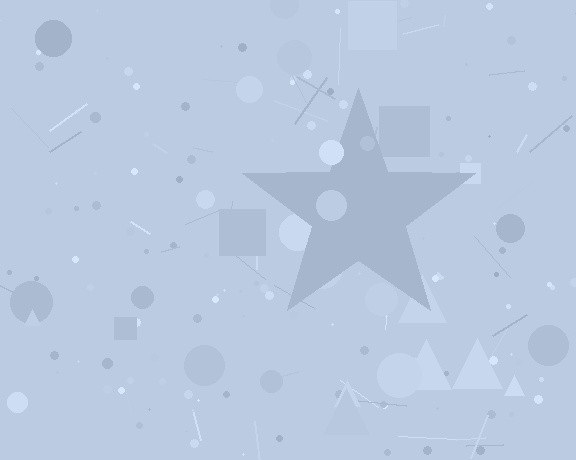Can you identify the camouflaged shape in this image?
The camouflaged shape is a star.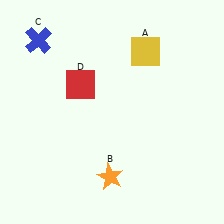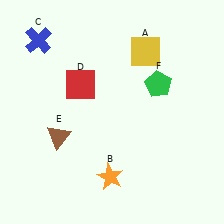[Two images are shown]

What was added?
A brown triangle (E), a green pentagon (F) were added in Image 2.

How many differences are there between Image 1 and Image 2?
There are 2 differences between the two images.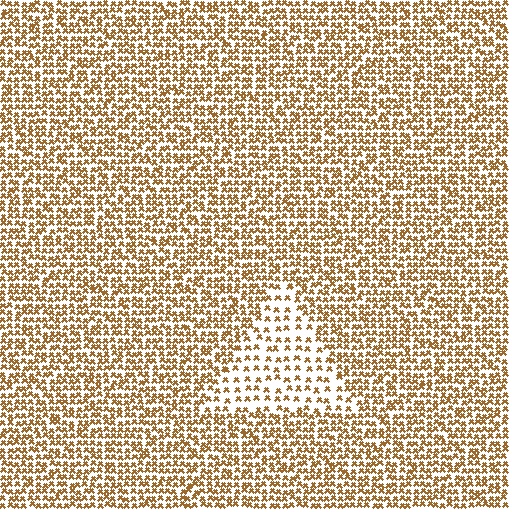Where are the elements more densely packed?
The elements are more densely packed outside the triangle boundary.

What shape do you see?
I see a triangle.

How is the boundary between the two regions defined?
The boundary is defined by a change in element density (approximately 2.2x ratio). All elements are the same color, size, and shape.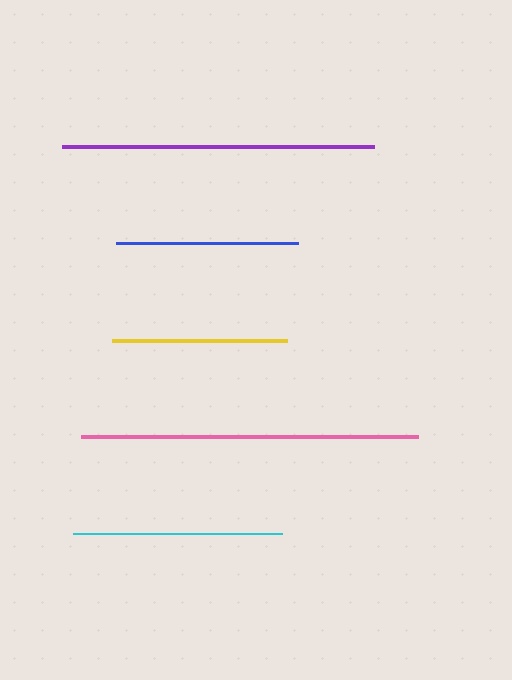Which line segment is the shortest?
The yellow line is the shortest at approximately 175 pixels.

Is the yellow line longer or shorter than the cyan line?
The cyan line is longer than the yellow line.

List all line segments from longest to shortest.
From longest to shortest: pink, purple, cyan, blue, yellow.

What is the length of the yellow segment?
The yellow segment is approximately 175 pixels long.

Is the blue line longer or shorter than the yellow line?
The blue line is longer than the yellow line.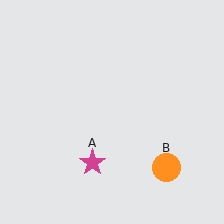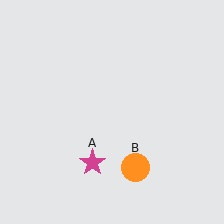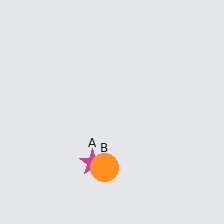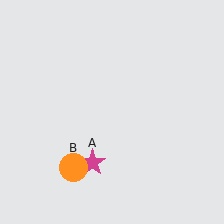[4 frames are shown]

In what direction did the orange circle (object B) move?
The orange circle (object B) moved left.